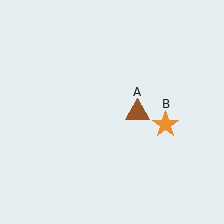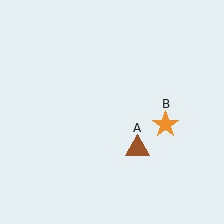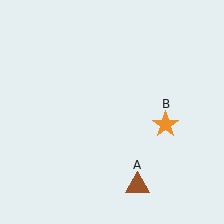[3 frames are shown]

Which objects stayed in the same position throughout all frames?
Orange star (object B) remained stationary.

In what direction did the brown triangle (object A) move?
The brown triangle (object A) moved down.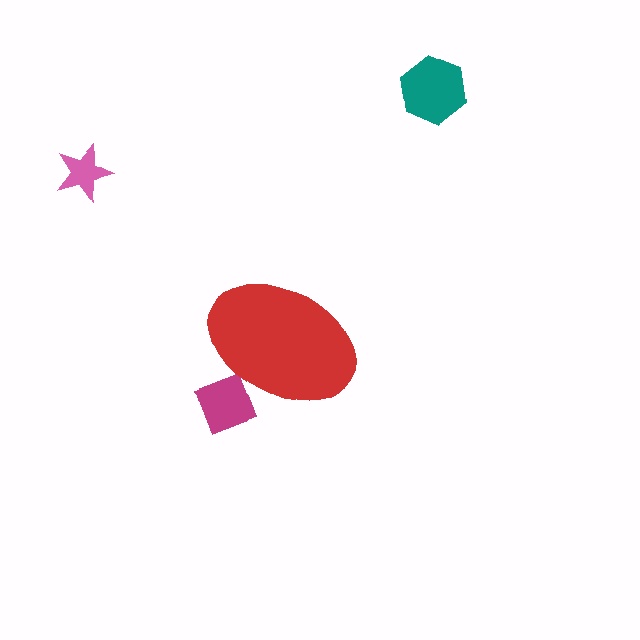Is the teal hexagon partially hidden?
No, the teal hexagon is fully visible.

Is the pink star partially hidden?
No, the pink star is fully visible.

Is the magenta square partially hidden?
Yes, the magenta square is partially hidden behind the red ellipse.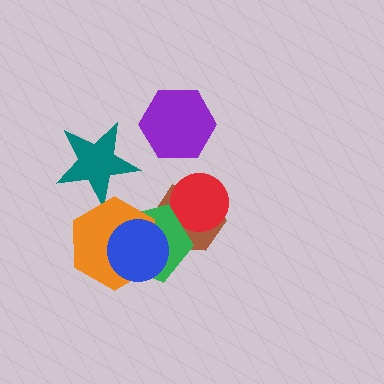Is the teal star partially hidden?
Yes, it is partially covered by another shape.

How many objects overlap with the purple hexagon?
0 objects overlap with the purple hexagon.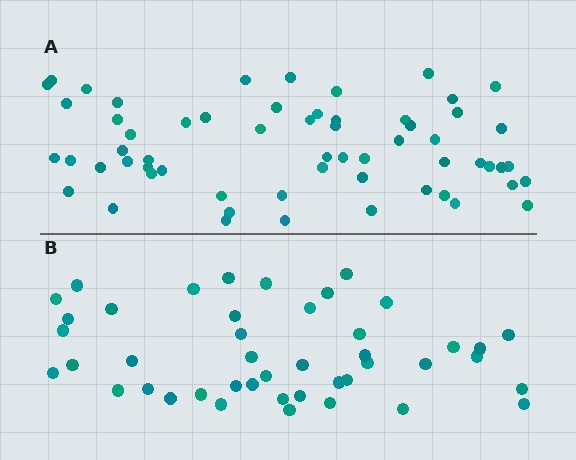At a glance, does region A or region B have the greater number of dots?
Region A (the top region) has more dots.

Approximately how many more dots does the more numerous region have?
Region A has approximately 15 more dots than region B.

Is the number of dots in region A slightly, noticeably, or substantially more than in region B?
Region A has noticeably more, but not dramatically so. The ratio is roughly 1.4 to 1.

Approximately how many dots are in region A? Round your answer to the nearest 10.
About 60 dots.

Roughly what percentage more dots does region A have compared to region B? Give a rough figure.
About 35% more.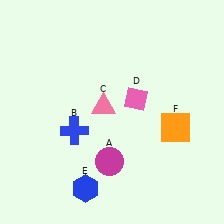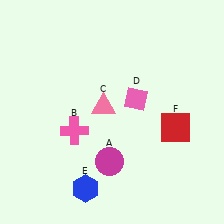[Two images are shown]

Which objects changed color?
B changed from blue to pink. F changed from orange to red.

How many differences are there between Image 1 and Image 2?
There are 2 differences between the two images.